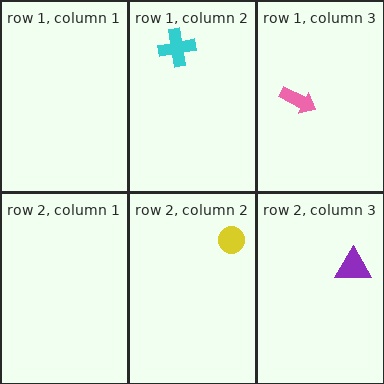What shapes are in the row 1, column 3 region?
The pink arrow.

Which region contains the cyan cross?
The row 1, column 2 region.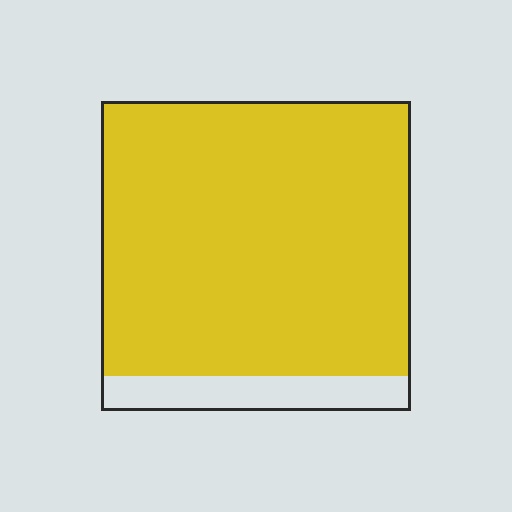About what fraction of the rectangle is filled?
About seven eighths (7/8).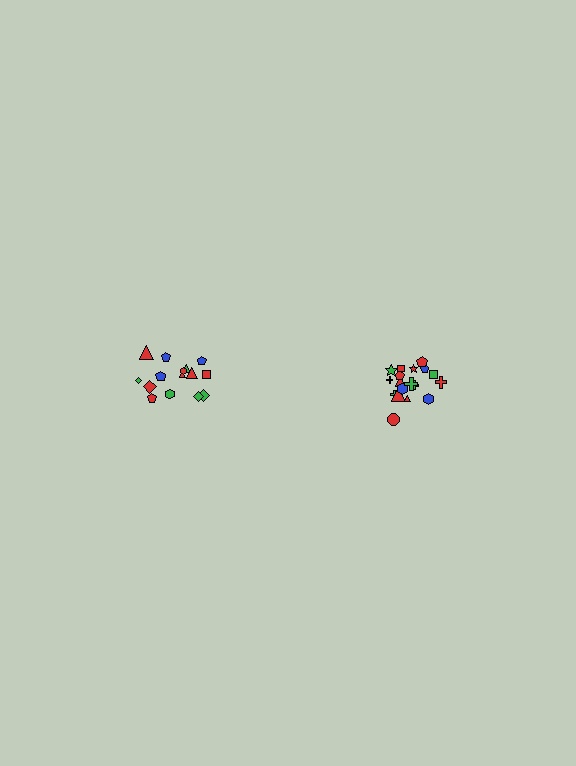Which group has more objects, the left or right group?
The right group.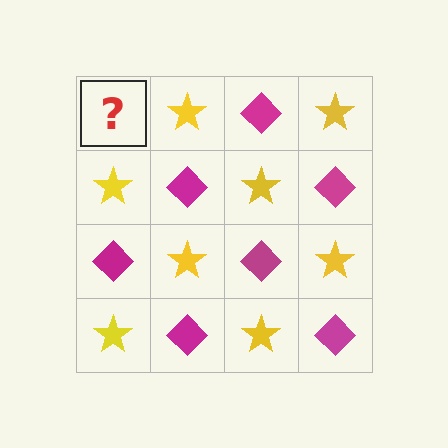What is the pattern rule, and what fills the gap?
The rule is that it alternates magenta diamond and yellow star in a checkerboard pattern. The gap should be filled with a magenta diamond.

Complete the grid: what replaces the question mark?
The question mark should be replaced with a magenta diamond.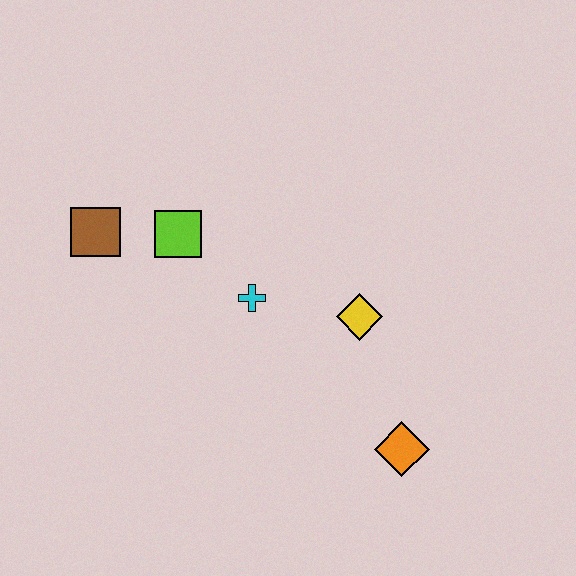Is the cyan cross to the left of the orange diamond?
Yes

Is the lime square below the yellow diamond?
No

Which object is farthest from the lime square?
The orange diamond is farthest from the lime square.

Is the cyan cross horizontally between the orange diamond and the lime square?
Yes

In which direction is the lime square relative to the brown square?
The lime square is to the right of the brown square.